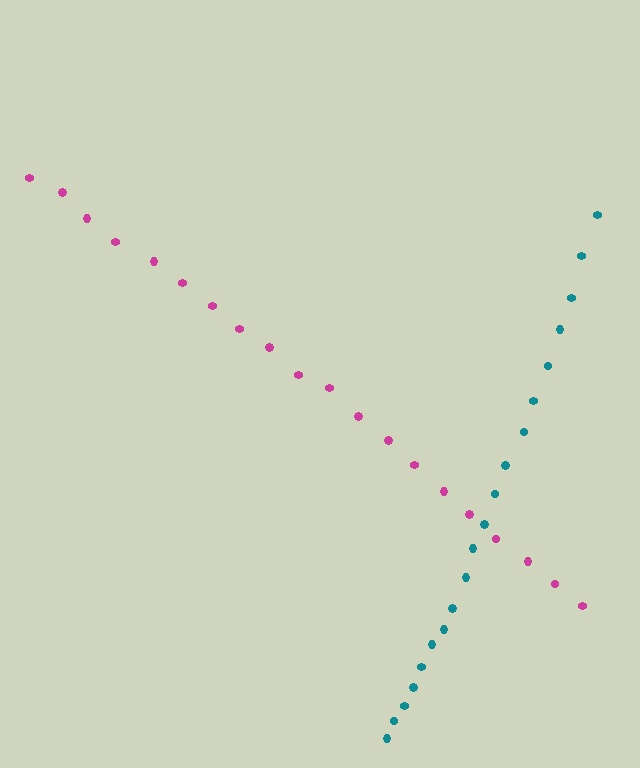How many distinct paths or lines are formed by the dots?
There are 2 distinct paths.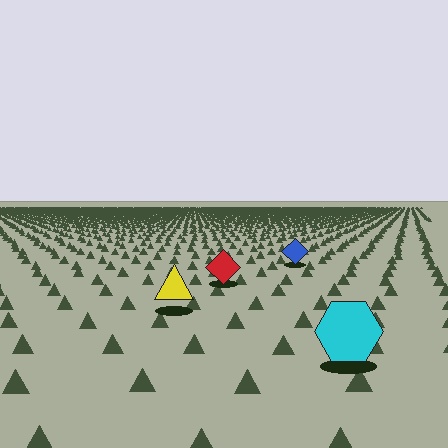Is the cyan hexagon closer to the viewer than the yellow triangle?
Yes. The cyan hexagon is closer — you can tell from the texture gradient: the ground texture is coarser near it.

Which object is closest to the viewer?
The cyan hexagon is closest. The texture marks near it are larger and more spread out.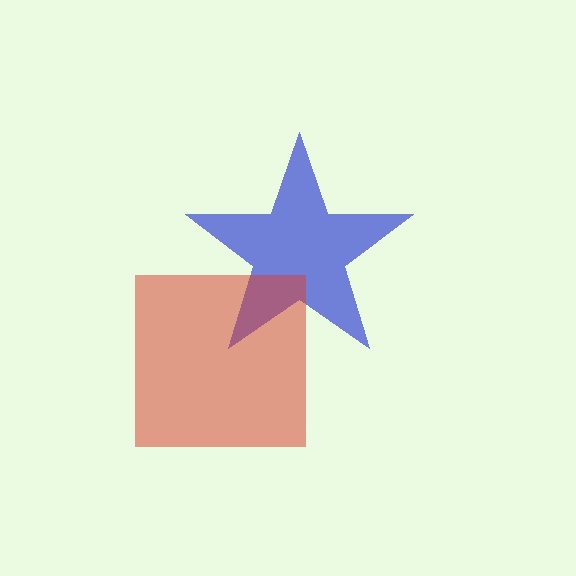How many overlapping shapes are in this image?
There are 2 overlapping shapes in the image.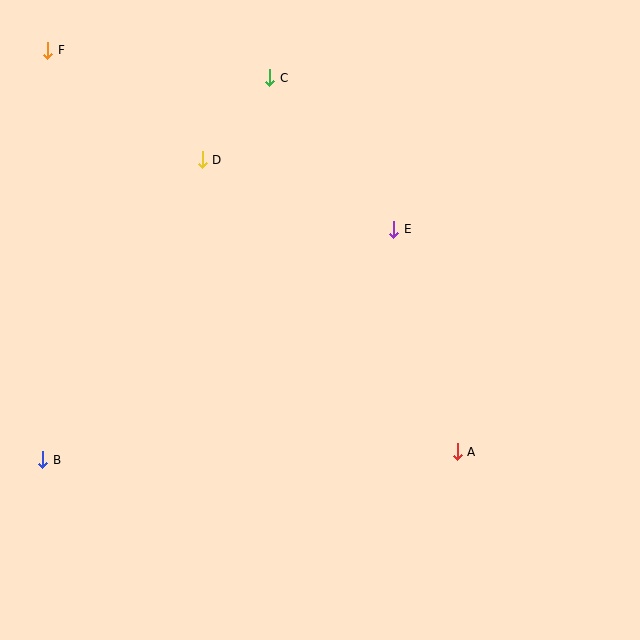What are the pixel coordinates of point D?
Point D is at (202, 160).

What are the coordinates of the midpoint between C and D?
The midpoint between C and D is at (236, 119).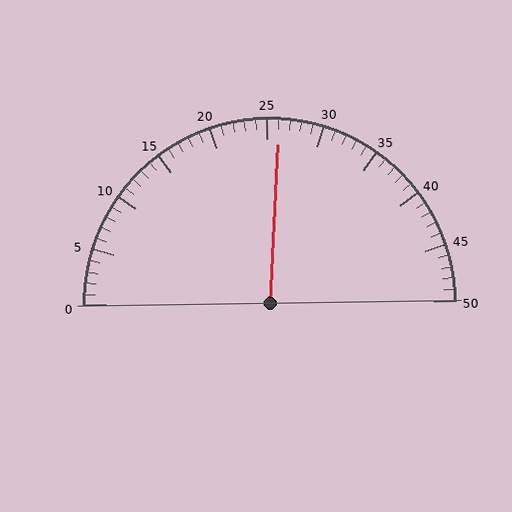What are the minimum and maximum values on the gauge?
The gauge ranges from 0 to 50.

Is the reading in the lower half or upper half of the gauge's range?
The reading is in the upper half of the range (0 to 50).